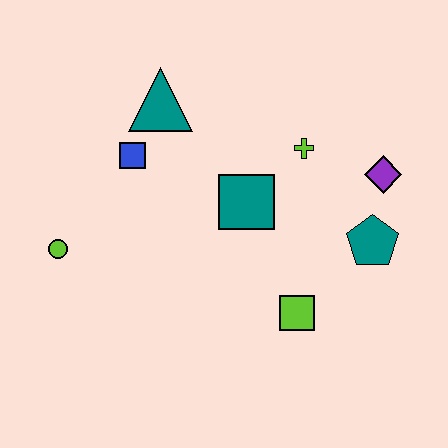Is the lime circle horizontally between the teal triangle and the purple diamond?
No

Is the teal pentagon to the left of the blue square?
No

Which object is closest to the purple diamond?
The teal pentagon is closest to the purple diamond.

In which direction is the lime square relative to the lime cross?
The lime square is below the lime cross.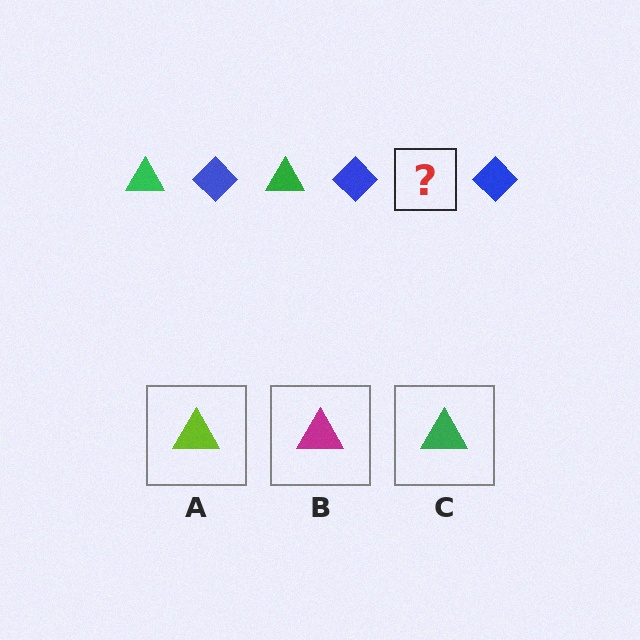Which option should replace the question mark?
Option C.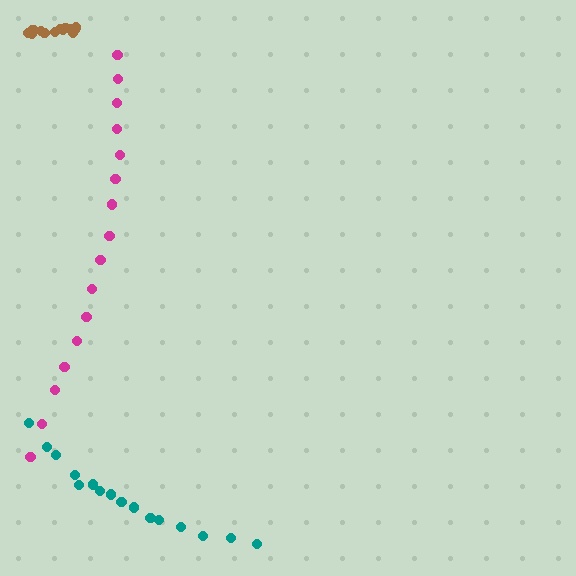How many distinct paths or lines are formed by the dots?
There are 3 distinct paths.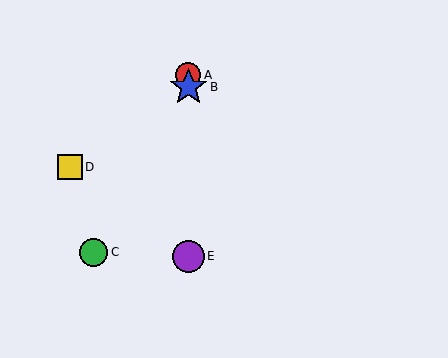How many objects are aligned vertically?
3 objects (A, B, E) are aligned vertically.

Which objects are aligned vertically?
Objects A, B, E are aligned vertically.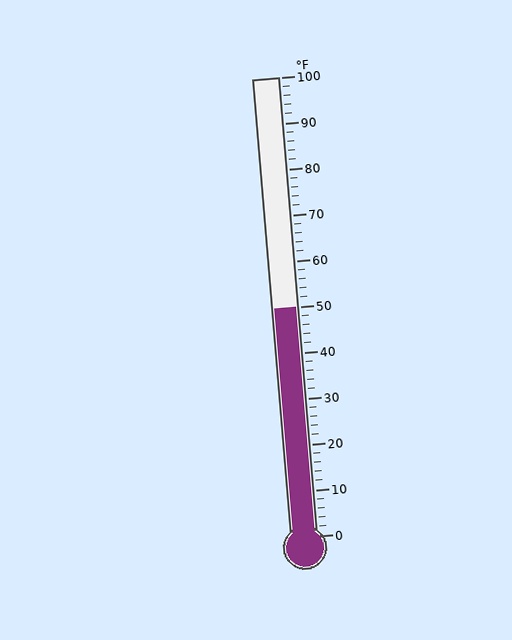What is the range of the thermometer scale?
The thermometer scale ranges from 0°F to 100°F.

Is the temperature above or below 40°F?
The temperature is above 40°F.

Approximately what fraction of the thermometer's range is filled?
The thermometer is filled to approximately 50% of its range.